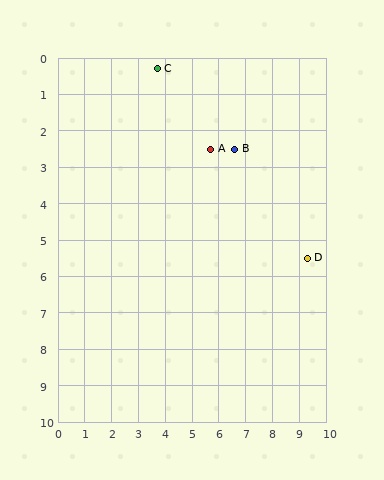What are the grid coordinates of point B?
Point B is at approximately (6.6, 2.5).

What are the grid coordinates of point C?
Point C is at approximately (3.7, 0.3).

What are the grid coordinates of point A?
Point A is at approximately (5.7, 2.5).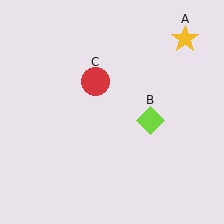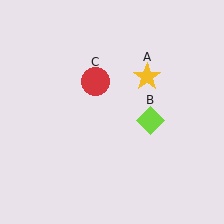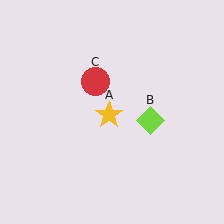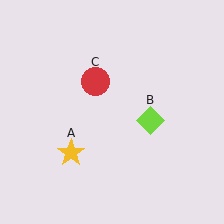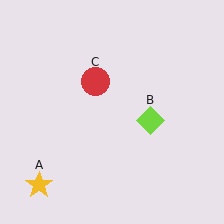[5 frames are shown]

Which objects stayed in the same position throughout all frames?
Lime diamond (object B) and red circle (object C) remained stationary.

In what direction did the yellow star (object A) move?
The yellow star (object A) moved down and to the left.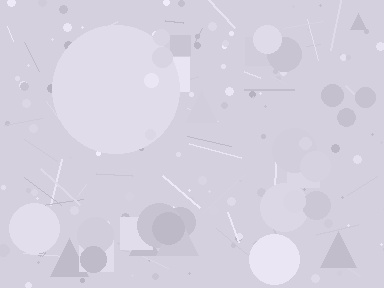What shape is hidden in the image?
A circle is hidden in the image.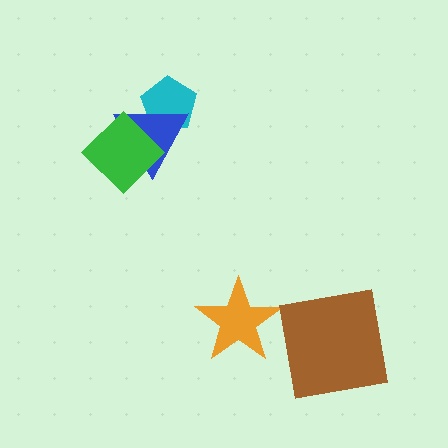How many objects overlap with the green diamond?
1 object overlaps with the green diamond.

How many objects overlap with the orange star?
0 objects overlap with the orange star.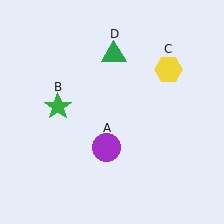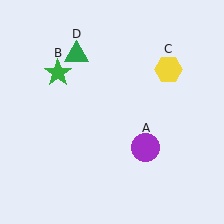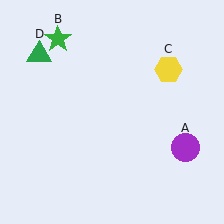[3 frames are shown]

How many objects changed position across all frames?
3 objects changed position: purple circle (object A), green star (object B), green triangle (object D).